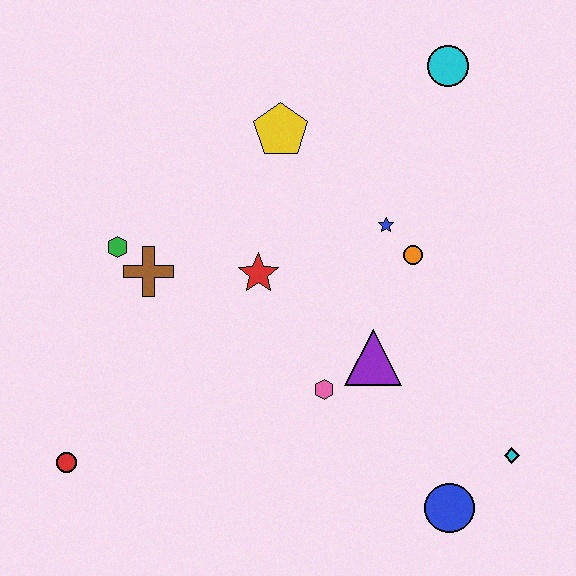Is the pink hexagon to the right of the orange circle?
No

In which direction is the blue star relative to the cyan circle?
The blue star is below the cyan circle.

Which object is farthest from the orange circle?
The red circle is farthest from the orange circle.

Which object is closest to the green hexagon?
The brown cross is closest to the green hexagon.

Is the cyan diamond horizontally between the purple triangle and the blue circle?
No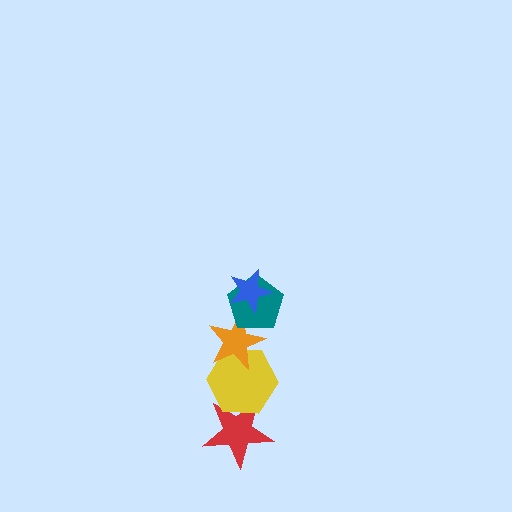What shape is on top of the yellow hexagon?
The orange star is on top of the yellow hexagon.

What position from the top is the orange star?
The orange star is 3rd from the top.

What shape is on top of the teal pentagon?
The blue star is on top of the teal pentagon.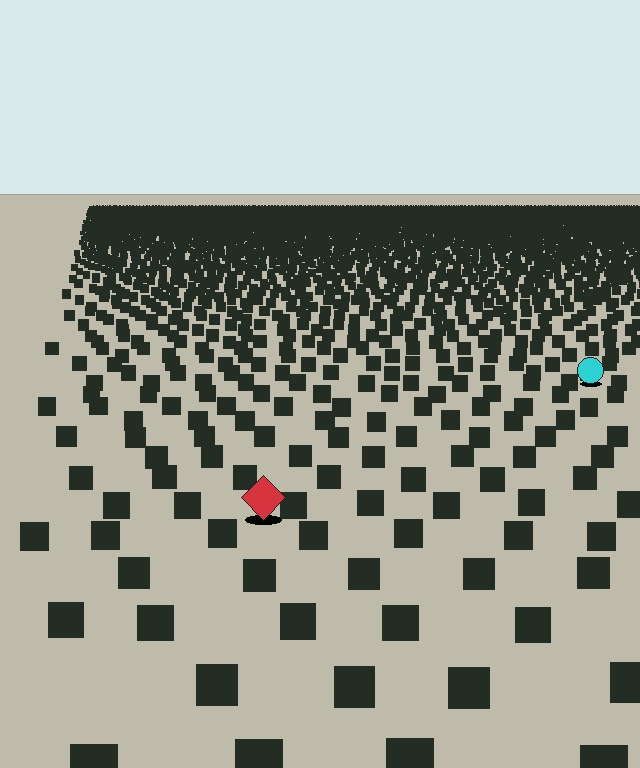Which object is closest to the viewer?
The red diamond is closest. The texture marks near it are larger and more spread out.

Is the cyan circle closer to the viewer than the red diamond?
No. The red diamond is closer — you can tell from the texture gradient: the ground texture is coarser near it.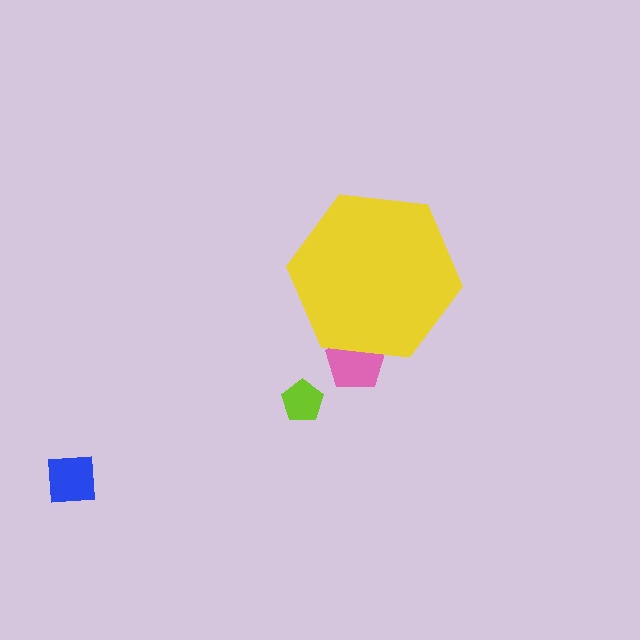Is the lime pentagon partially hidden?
No, the lime pentagon is fully visible.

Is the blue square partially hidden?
No, the blue square is fully visible.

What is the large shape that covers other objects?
A yellow hexagon.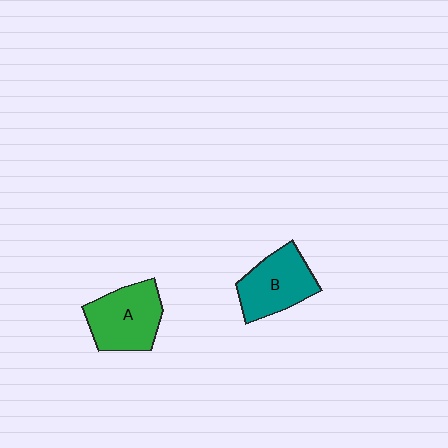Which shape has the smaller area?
Shape B (teal).